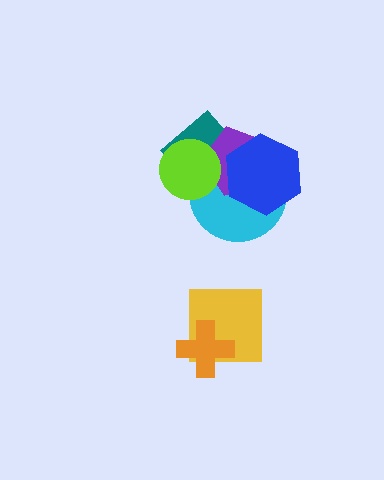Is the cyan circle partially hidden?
Yes, it is partially covered by another shape.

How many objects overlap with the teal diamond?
4 objects overlap with the teal diamond.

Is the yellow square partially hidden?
Yes, it is partially covered by another shape.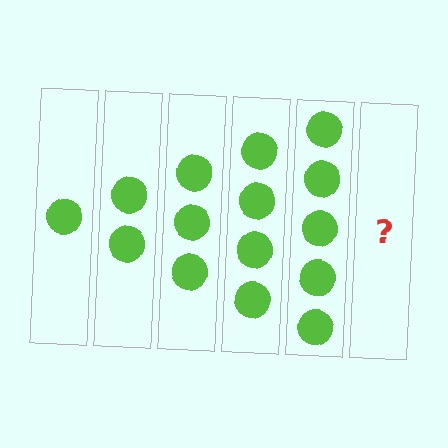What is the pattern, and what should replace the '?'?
The pattern is that each step adds one more circle. The '?' should be 6 circles.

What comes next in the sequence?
The next element should be 6 circles.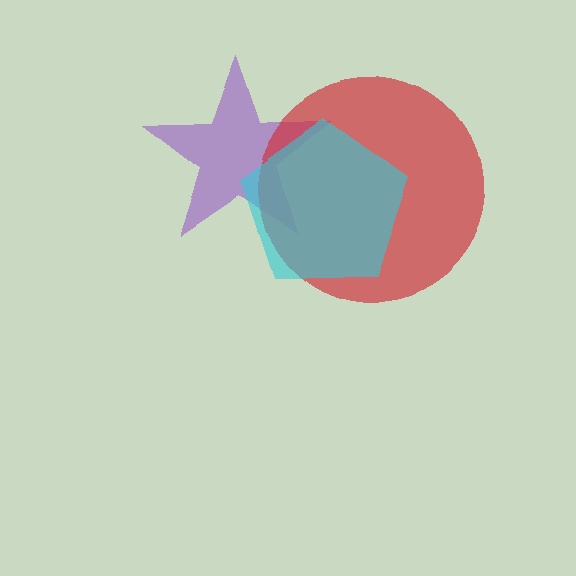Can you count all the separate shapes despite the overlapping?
Yes, there are 3 separate shapes.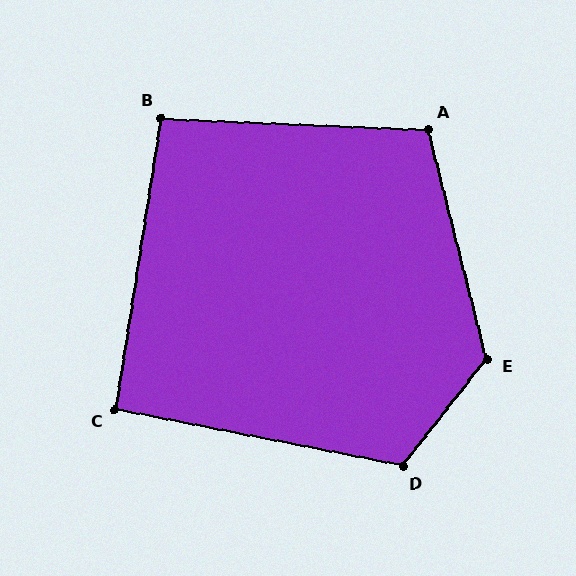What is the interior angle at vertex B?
Approximately 97 degrees (obtuse).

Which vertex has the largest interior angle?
E, at approximately 127 degrees.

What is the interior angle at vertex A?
Approximately 107 degrees (obtuse).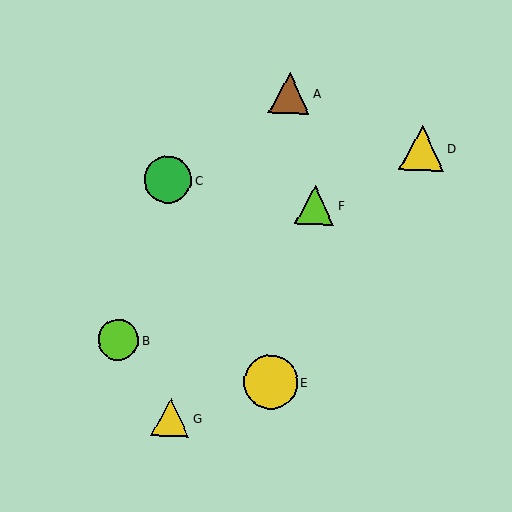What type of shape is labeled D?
Shape D is a yellow triangle.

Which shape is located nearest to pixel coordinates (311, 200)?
The lime triangle (labeled F) at (315, 206) is nearest to that location.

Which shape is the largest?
The yellow circle (labeled E) is the largest.